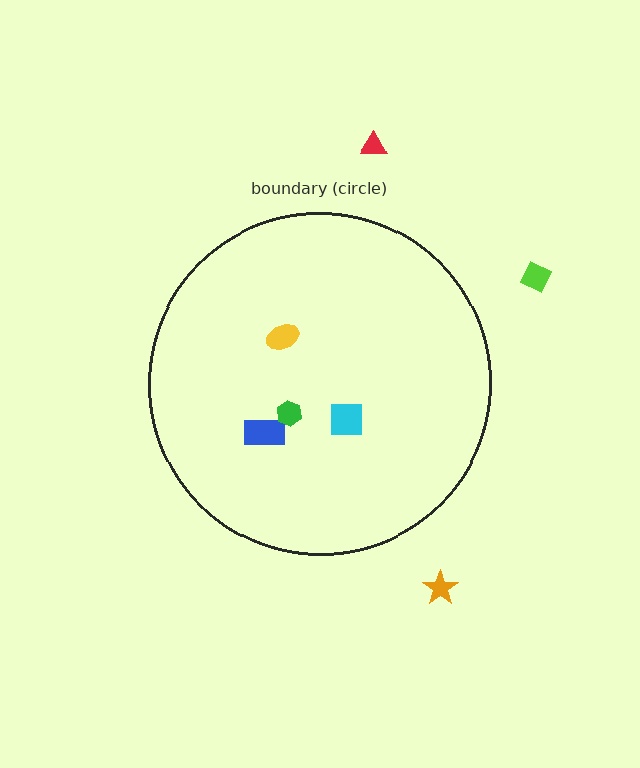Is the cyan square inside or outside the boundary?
Inside.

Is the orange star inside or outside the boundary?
Outside.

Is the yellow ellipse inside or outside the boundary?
Inside.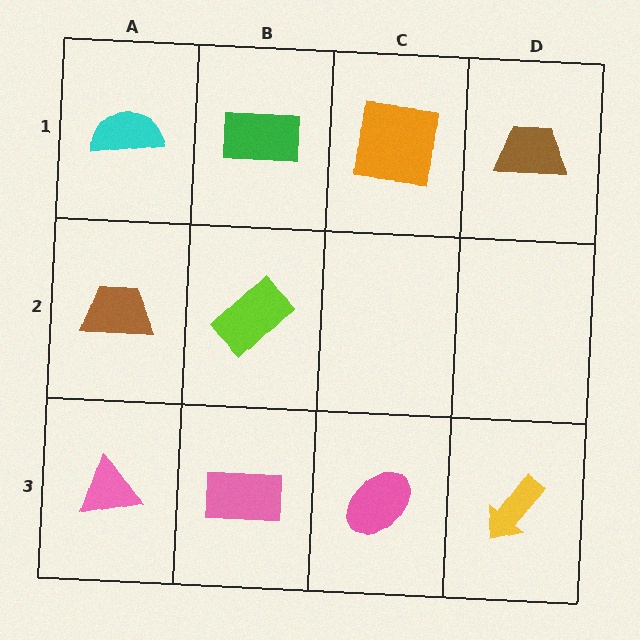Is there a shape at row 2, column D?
No, that cell is empty.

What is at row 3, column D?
A yellow arrow.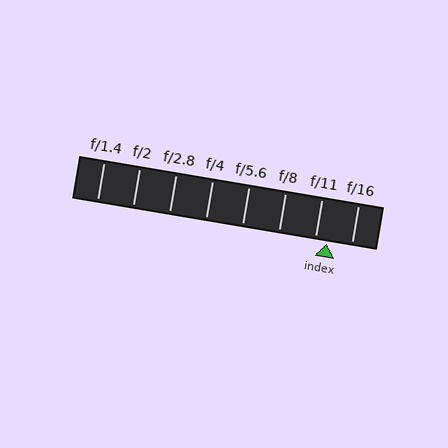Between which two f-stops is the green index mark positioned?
The index mark is between f/11 and f/16.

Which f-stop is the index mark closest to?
The index mark is closest to f/11.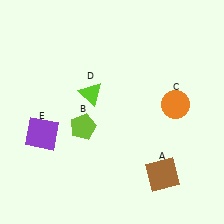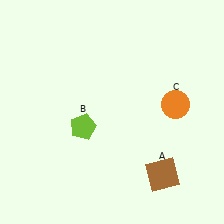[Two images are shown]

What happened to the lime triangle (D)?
The lime triangle (D) was removed in Image 2. It was in the top-left area of Image 1.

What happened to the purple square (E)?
The purple square (E) was removed in Image 2. It was in the bottom-left area of Image 1.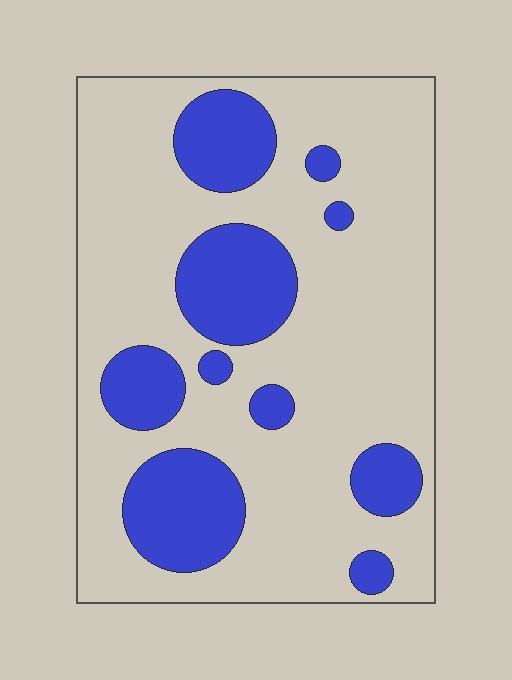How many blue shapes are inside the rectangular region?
10.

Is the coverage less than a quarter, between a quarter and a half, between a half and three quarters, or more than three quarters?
Between a quarter and a half.